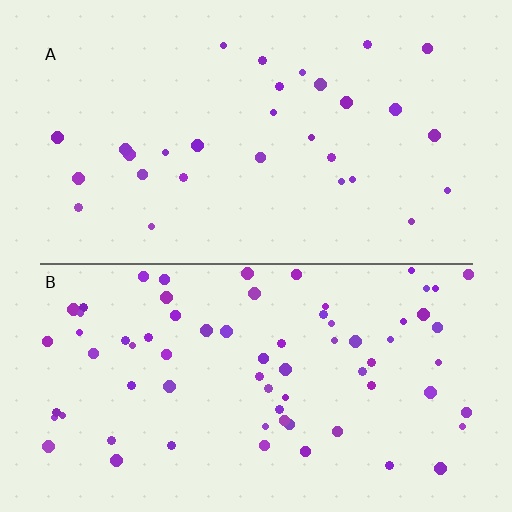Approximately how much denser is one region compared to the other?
Approximately 2.4× — region B over region A.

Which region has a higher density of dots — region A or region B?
B (the bottom).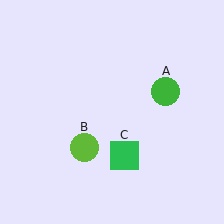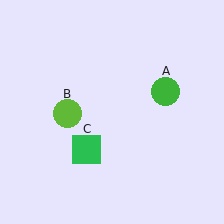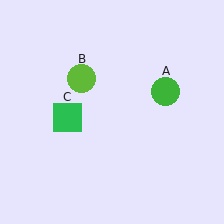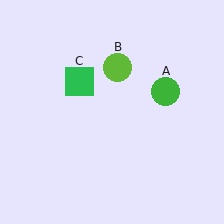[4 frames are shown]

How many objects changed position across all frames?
2 objects changed position: lime circle (object B), green square (object C).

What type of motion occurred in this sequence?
The lime circle (object B), green square (object C) rotated clockwise around the center of the scene.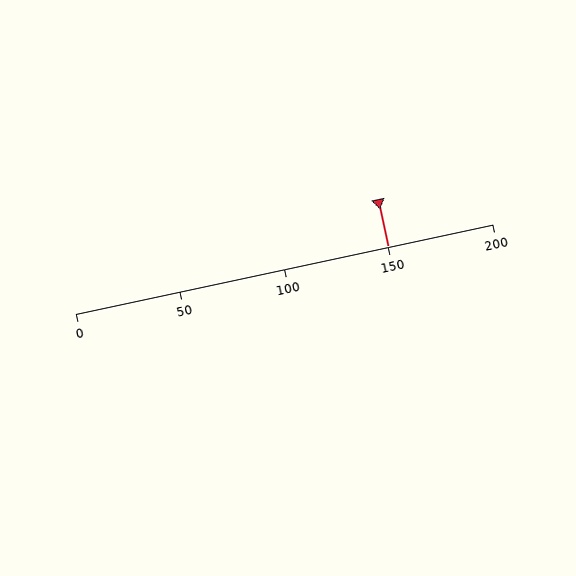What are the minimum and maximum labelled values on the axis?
The axis runs from 0 to 200.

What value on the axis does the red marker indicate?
The marker indicates approximately 150.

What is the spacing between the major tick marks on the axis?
The major ticks are spaced 50 apart.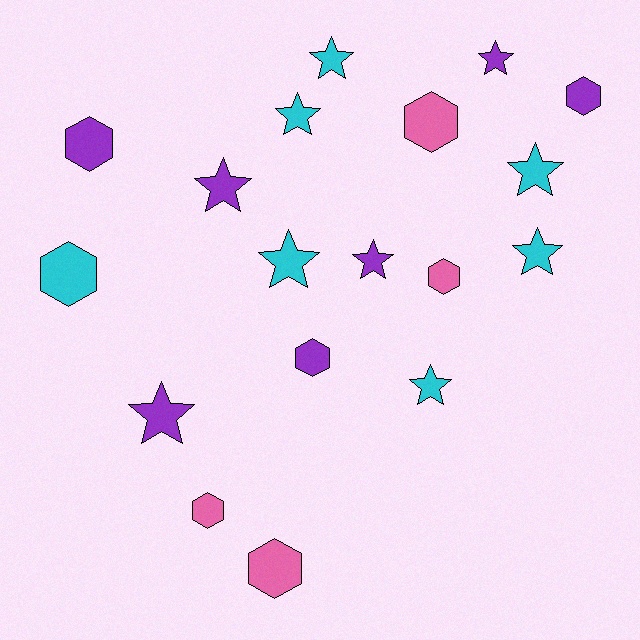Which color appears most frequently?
Cyan, with 7 objects.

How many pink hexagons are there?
There are 4 pink hexagons.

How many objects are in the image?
There are 18 objects.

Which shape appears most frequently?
Star, with 10 objects.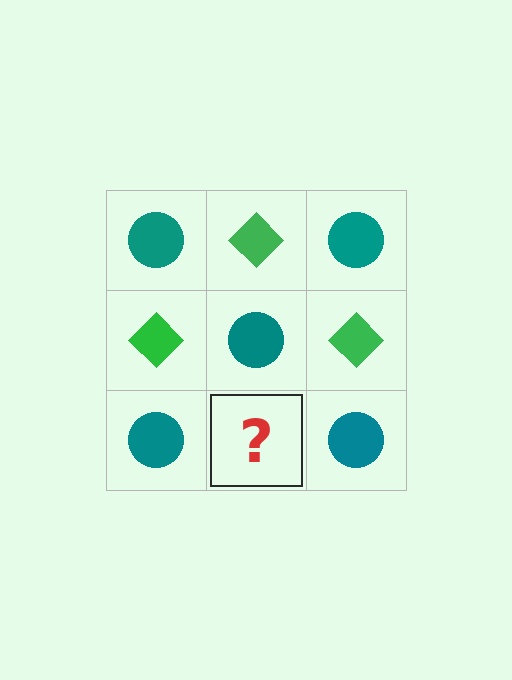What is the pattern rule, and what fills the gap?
The rule is that it alternates teal circle and green diamond in a checkerboard pattern. The gap should be filled with a green diamond.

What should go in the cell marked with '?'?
The missing cell should contain a green diamond.